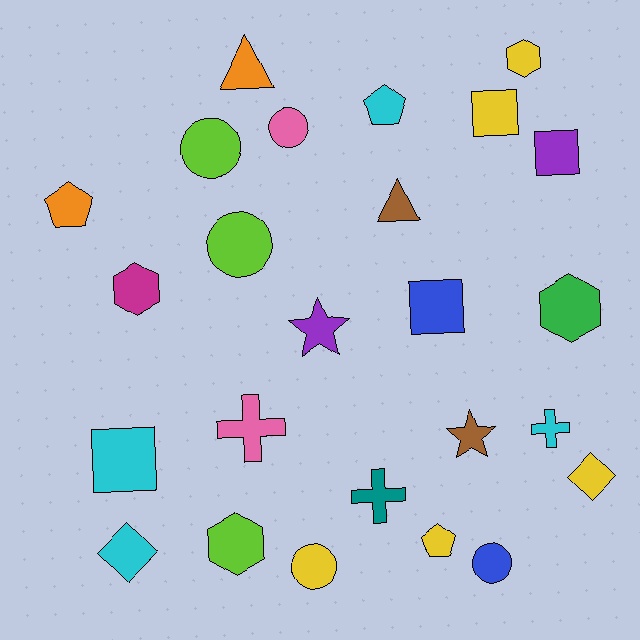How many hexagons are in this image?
There are 4 hexagons.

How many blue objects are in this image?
There are 2 blue objects.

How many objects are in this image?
There are 25 objects.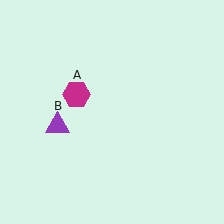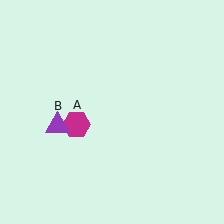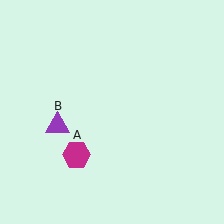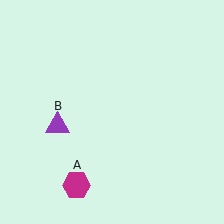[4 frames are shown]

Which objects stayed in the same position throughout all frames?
Purple triangle (object B) remained stationary.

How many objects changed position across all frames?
1 object changed position: magenta hexagon (object A).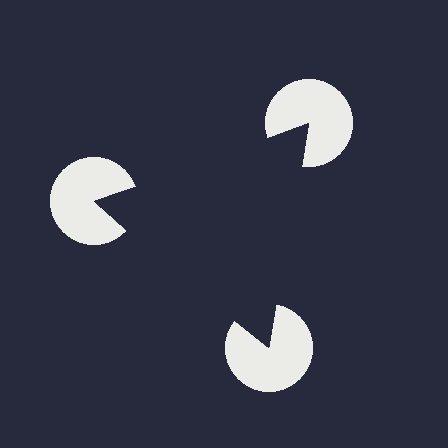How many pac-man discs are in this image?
There are 3 — one at each vertex of the illusory triangle.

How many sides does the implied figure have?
3 sides.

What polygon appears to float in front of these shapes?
An illusory triangle — its edges are inferred from the aligned wedge cuts in the pac-man discs, not physically drawn.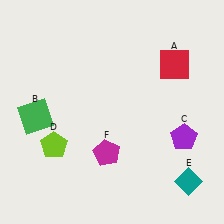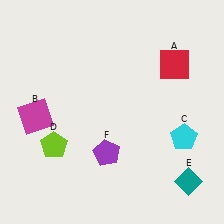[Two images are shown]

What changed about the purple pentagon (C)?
In Image 1, C is purple. In Image 2, it changed to cyan.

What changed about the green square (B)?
In Image 1, B is green. In Image 2, it changed to magenta.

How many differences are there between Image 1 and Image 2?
There are 3 differences between the two images.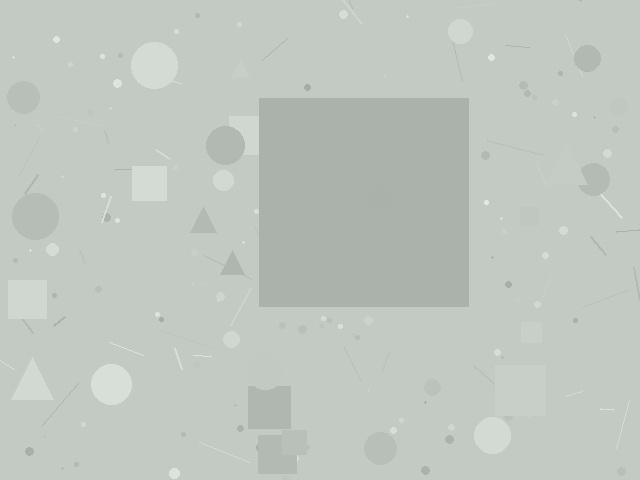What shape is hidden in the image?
A square is hidden in the image.